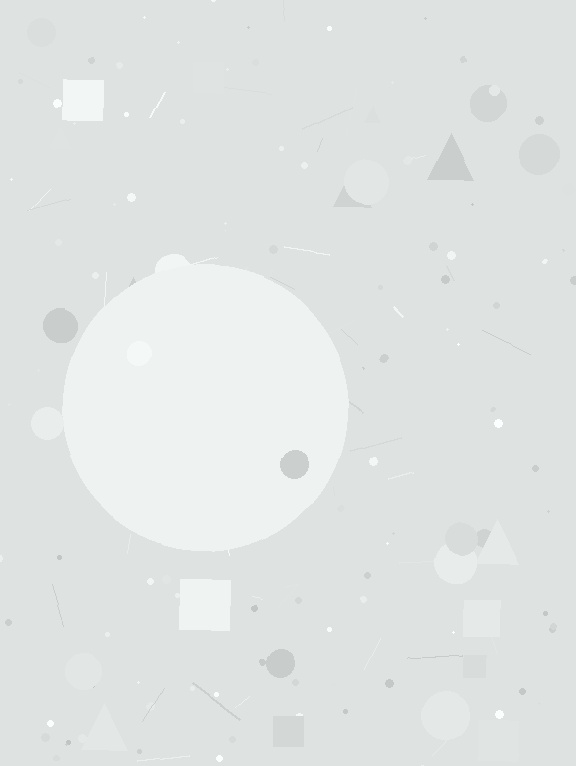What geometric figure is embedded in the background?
A circle is embedded in the background.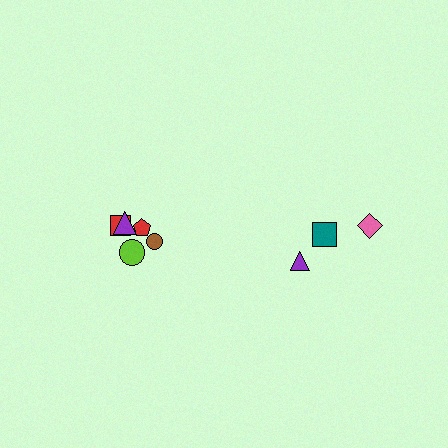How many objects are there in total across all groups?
There are 8 objects.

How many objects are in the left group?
There are 5 objects.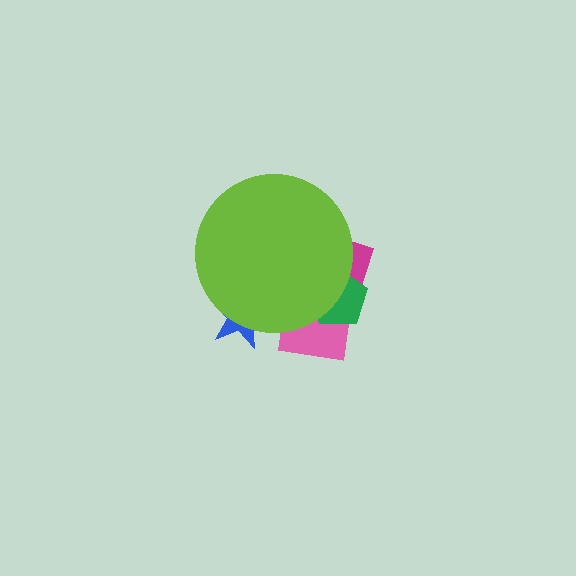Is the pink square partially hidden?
Yes, the pink square is partially hidden behind the lime circle.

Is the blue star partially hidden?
Yes, the blue star is partially hidden behind the lime circle.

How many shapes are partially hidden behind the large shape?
4 shapes are partially hidden.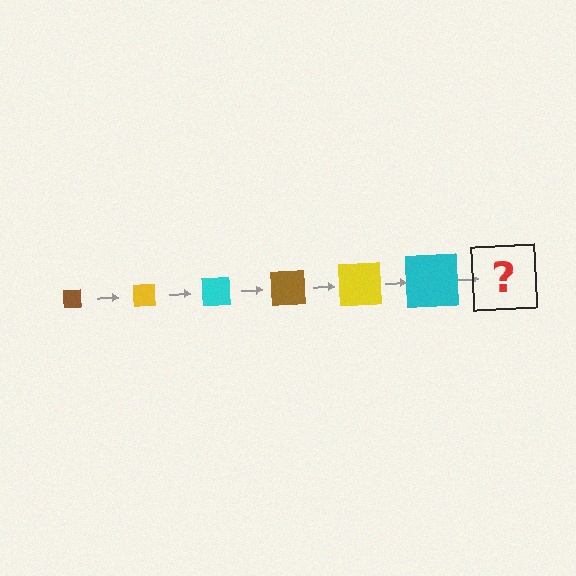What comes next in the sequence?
The next element should be a brown square, larger than the previous one.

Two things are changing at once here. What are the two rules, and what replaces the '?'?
The two rules are that the square grows larger each step and the color cycles through brown, yellow, and cyan. The '?' should be a brown square, larger than the previous one.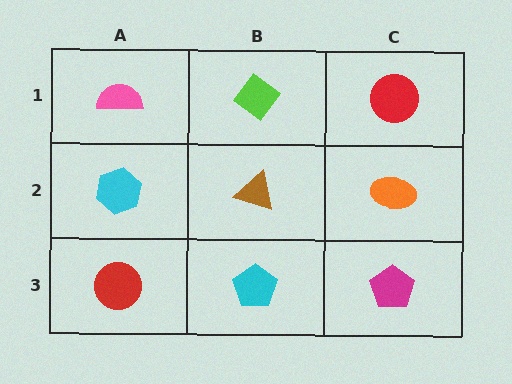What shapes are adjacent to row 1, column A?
A cyan hexagon (row 2, column A), a lime diamond (row 1, column B).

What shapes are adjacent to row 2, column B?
A lime diamond (row 1, column B), a cyan pentagon (row 3, column B), a cyan hexagon (row 2, column A), an orange ellipse (row 2, column C).